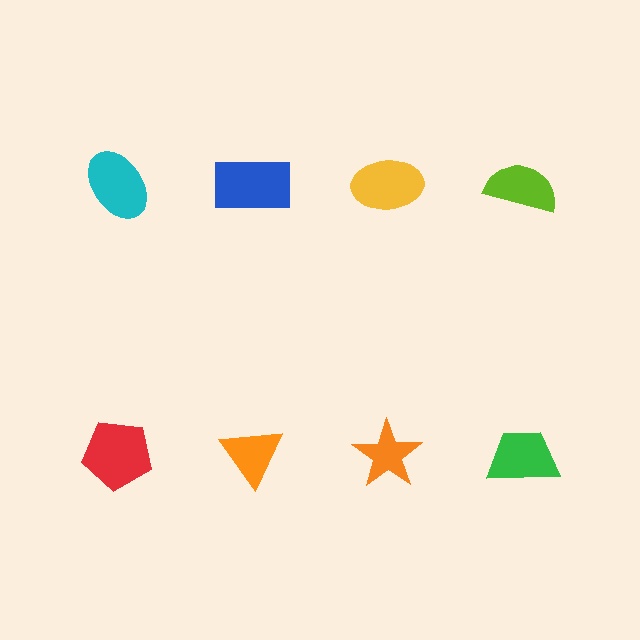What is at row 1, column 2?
A blue rectangle.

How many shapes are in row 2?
4 shapes.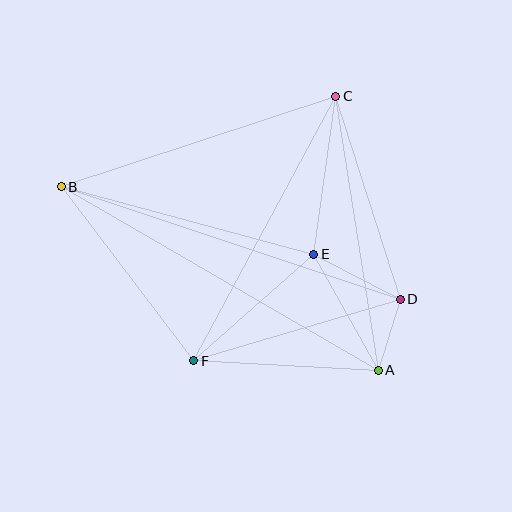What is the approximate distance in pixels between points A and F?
The distance between A and F is approximately 185 pixels.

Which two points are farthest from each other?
Points A and B are farthest from each other.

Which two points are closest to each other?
Points A and D are closest to each other.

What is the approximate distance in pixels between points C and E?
The distance between C and E is approximately 159 pixels.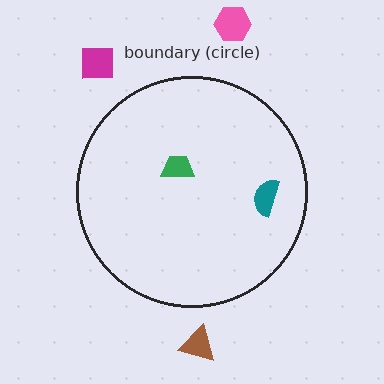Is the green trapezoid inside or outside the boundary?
Inside.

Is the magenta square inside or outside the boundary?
Outside.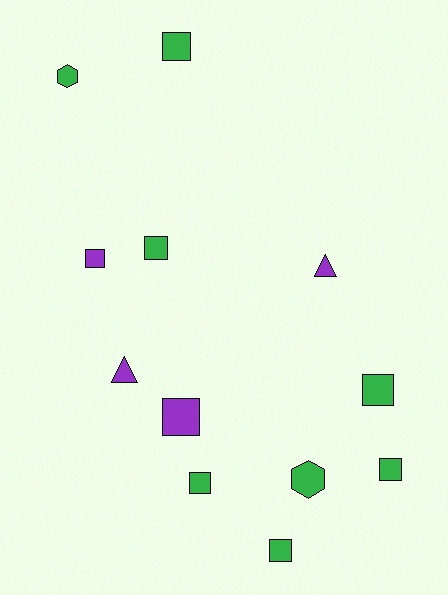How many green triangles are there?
There are no green triangles.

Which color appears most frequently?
Green, with 8 objects.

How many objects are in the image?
There are 12 objects.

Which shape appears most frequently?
Square, with 8 objects.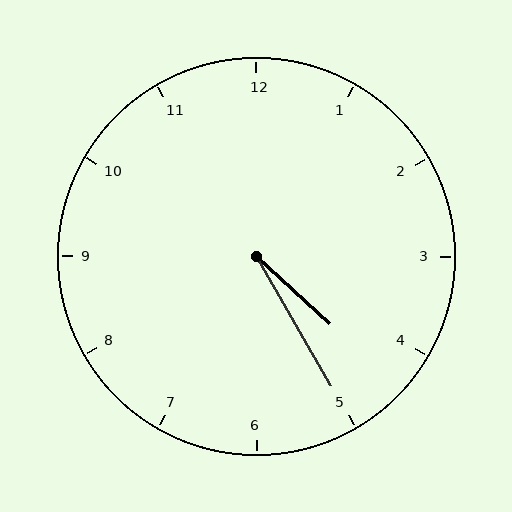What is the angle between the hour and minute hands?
Approximately 18 degrees.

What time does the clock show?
4:25.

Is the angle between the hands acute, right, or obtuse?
It is acute.